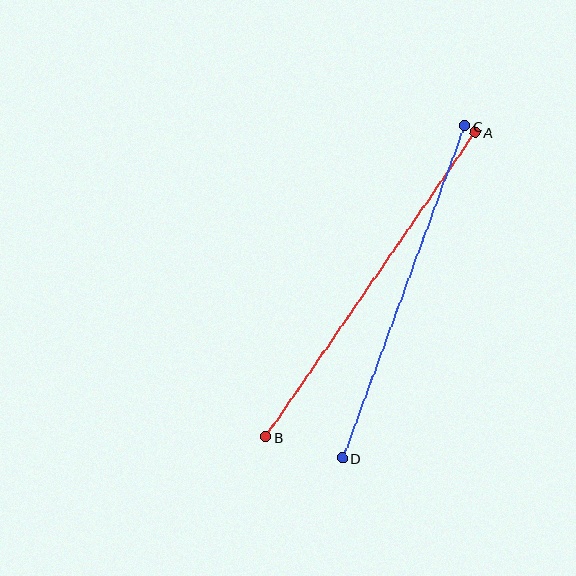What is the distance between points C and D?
The distance is approximately 354 pixels.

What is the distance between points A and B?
The distance is approximately 370 pixels.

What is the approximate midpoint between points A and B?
The midpoint is at approximately (371, 285) pixels.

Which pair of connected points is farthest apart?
Points A and B are farthest apart.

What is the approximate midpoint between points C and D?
The midpoint is at approximately (403, 292) pixels.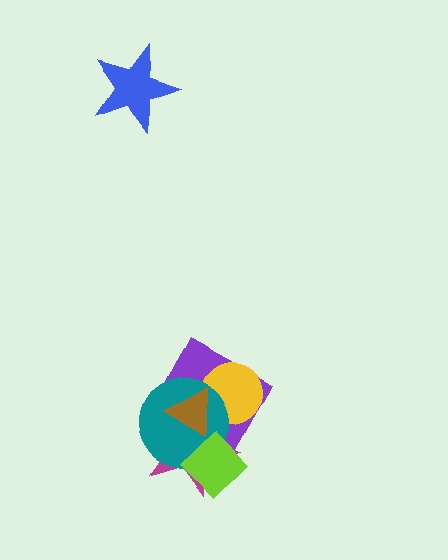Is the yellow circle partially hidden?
Yes, it is partially covered by another shape.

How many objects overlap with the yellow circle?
4 objects overlap with the yellow circle.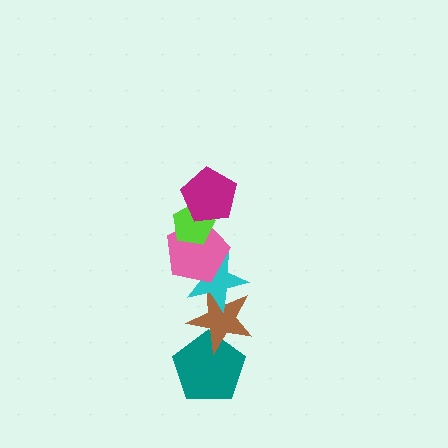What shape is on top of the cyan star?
The pink pentagon is on top of the cyan star.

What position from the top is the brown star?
The brown star is 5th from the top.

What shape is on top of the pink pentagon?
The lime pentagon is on top of the pink pentagon.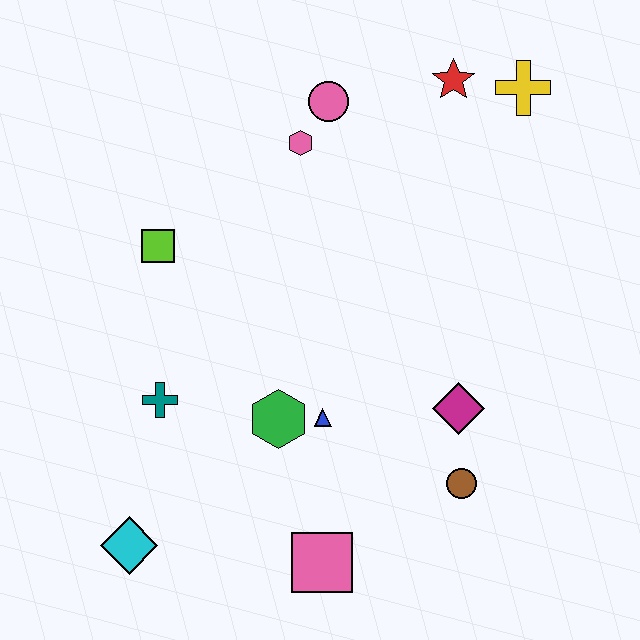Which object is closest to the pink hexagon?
The pink circle is closest to the pink hexagon.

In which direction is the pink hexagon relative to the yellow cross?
The pink hexagon is to the left of the yellow cross.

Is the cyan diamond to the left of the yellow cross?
Yes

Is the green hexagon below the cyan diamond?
No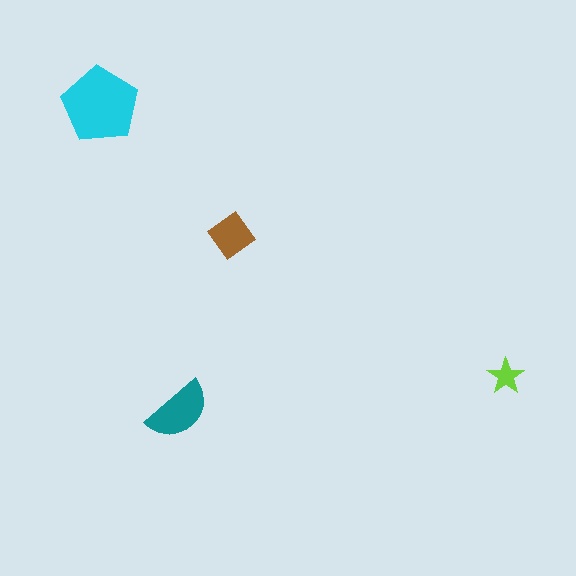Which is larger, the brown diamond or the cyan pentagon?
The cyan pentagon.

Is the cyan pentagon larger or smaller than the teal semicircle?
Larger.